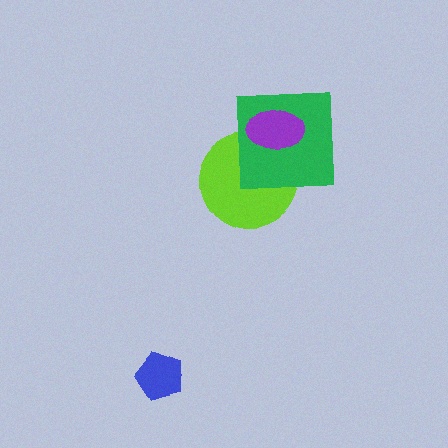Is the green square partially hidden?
Yes, it is partially covered by another shape.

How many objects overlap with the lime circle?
2 objects overlap with the lime circle.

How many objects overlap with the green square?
2 objects overlap with the green square.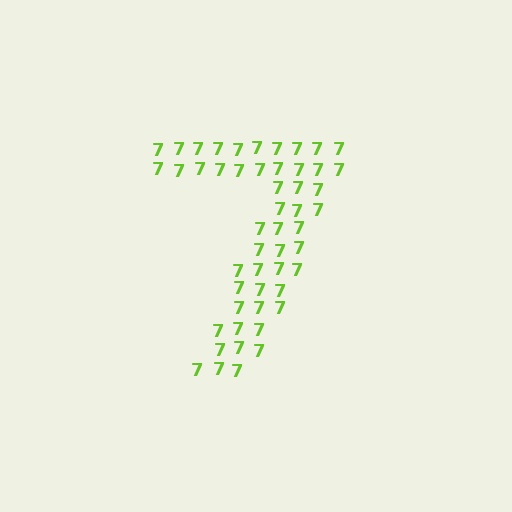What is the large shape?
The large shape is the digit 7.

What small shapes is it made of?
It is made of small digit 7's.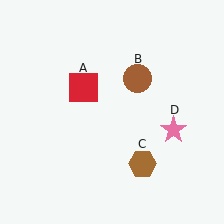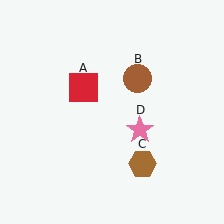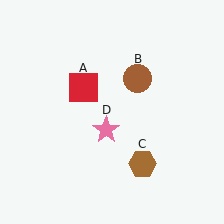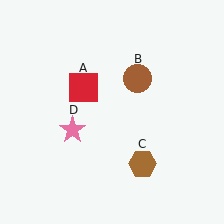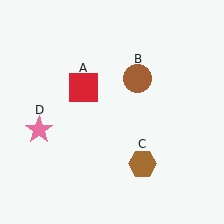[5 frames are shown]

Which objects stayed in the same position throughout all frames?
Red square (object A) and brown circle (object B) and brown hexagon (object C) remained stationary.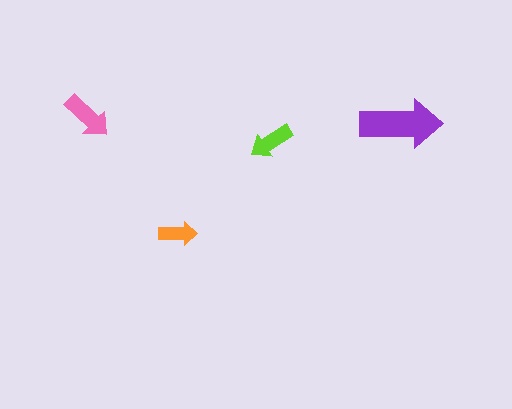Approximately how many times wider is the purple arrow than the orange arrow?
About 2 times wider.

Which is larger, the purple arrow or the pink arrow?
The purple one.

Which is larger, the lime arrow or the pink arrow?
The pink one.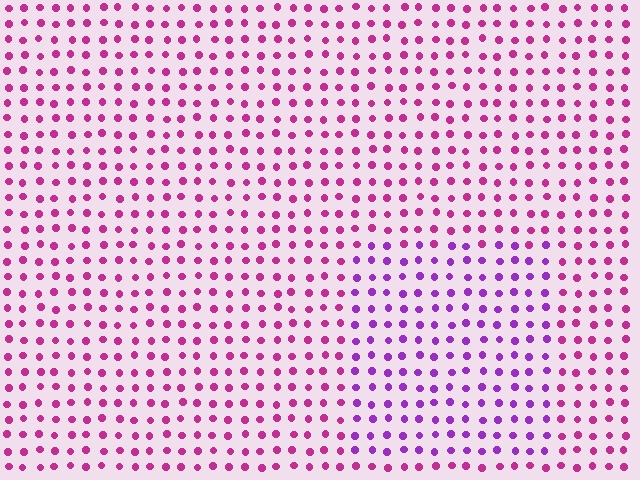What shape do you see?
I see a rectangle.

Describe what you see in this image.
The image is filled with small magenta elements in a uniform arrangement. A rectangle-shaped region is visible where the elements are tinted to a slightly different hue, forming a subtle color boundary.